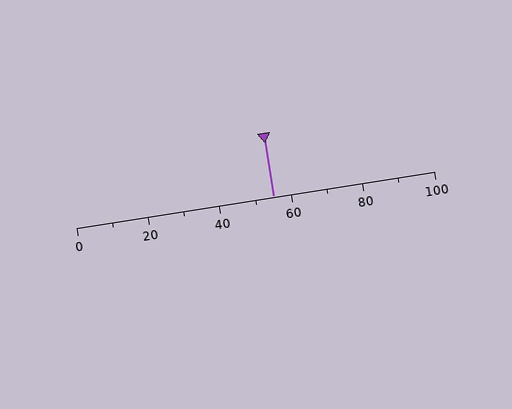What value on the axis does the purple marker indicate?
The marker indicates approximately 55.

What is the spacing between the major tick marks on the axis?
The major ticks are spaced 20 apart.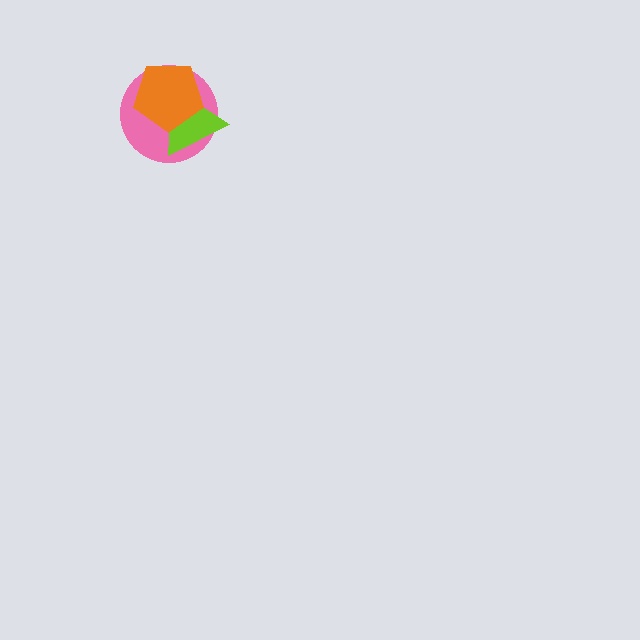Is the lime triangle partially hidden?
Yes, it is partially covered by another shape.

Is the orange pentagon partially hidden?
No, no other shape covers it.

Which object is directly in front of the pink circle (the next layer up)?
The lime triangle is directly in front of the pink circle.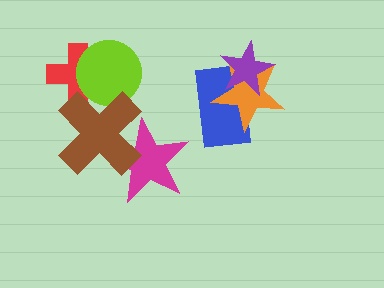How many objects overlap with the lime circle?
2 objects overlap with the lime circle.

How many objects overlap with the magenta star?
1 object overlaps with the magenta star.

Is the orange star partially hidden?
Yes, it is partially covered by another shape.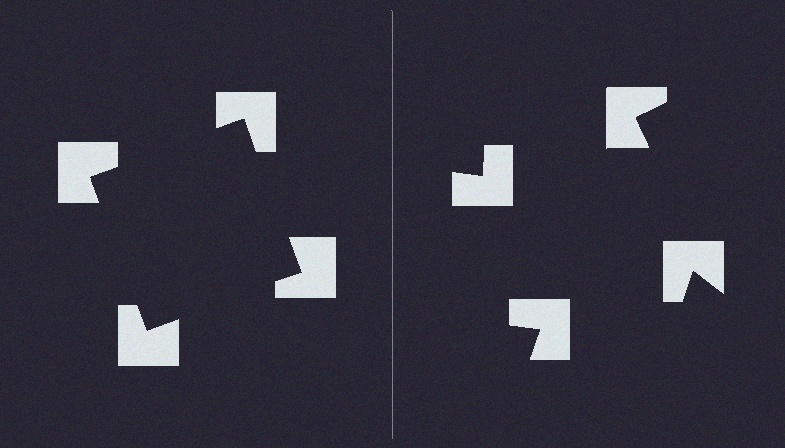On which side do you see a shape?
An illusory square appears on the left side. On the right side the wedge cuts are rotated, so no coherent shape forms.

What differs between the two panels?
The notched squares are positioned identically on both sides; only the wedge orientations differ. On the left they align to a square; on the right they are misaligned.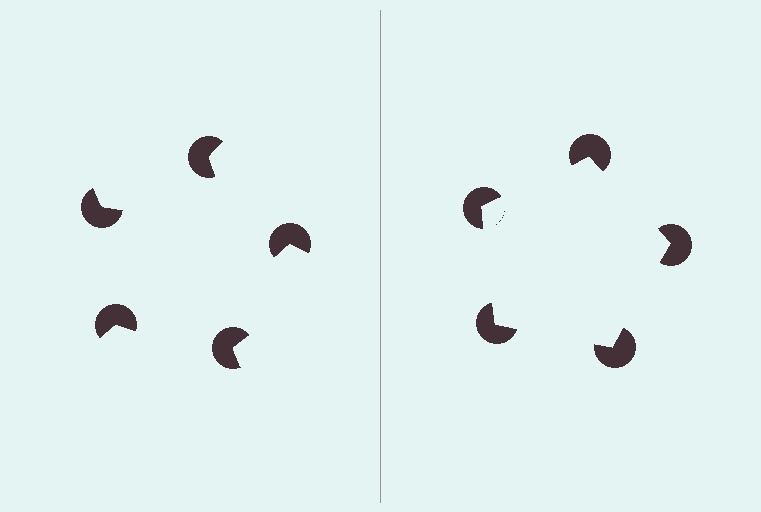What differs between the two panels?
The pac-man discs are positioned identically on both sides; only the wedge orientations differ. On the right they align to a pentagon; on the left they are misaligned.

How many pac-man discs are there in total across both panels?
10 — 5 on each side.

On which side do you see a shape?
An illusory pentagon appears on the right side. On the left side the wedge cuts are rotated, so no coherent shape forms.